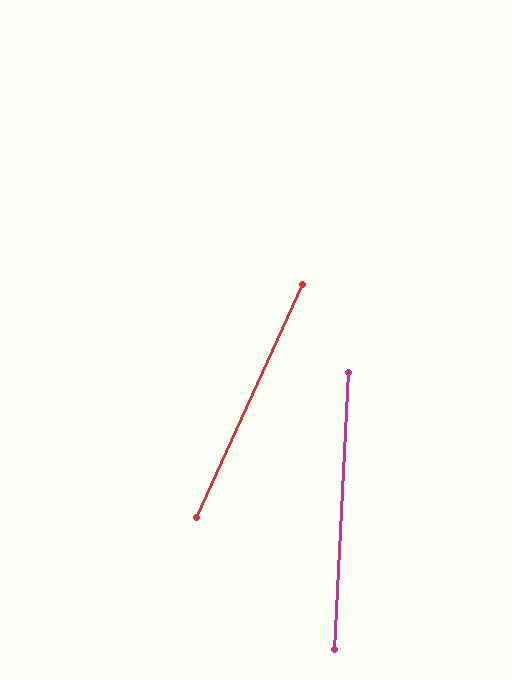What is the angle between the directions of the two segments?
Approximately 21 degrees.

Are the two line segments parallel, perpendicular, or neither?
Neither parallel nor perpendicular — they differ by about 21°.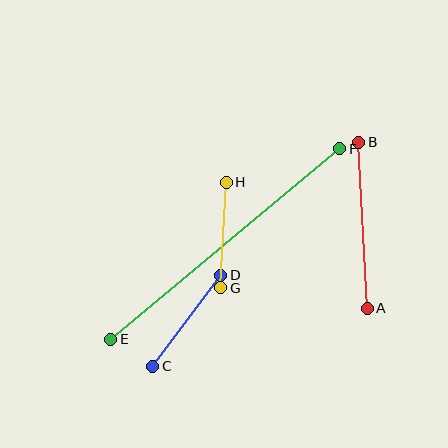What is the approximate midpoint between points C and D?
The midpoint is at approximately (187, 321) pixels.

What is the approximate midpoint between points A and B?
The midpoint is at approximately (363, 225) pixels.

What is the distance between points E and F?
The distance is approximately 298 pixels.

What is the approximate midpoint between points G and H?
The midpoint is at approximately (224, 235) pixels.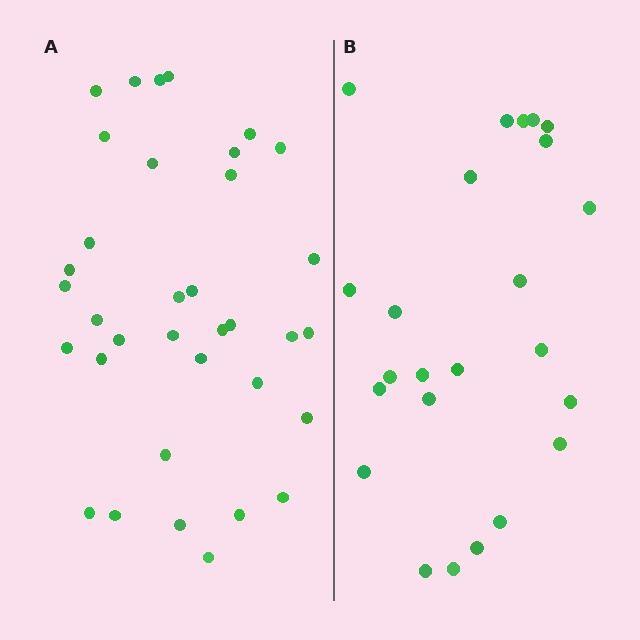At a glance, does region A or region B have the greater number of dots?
Region A (the left region) has more dots.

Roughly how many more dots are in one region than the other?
Region A has roughly 12 or so more dots than region B.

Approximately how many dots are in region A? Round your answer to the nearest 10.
About 40 dots. (The exact count is 35, which rounds to 40.)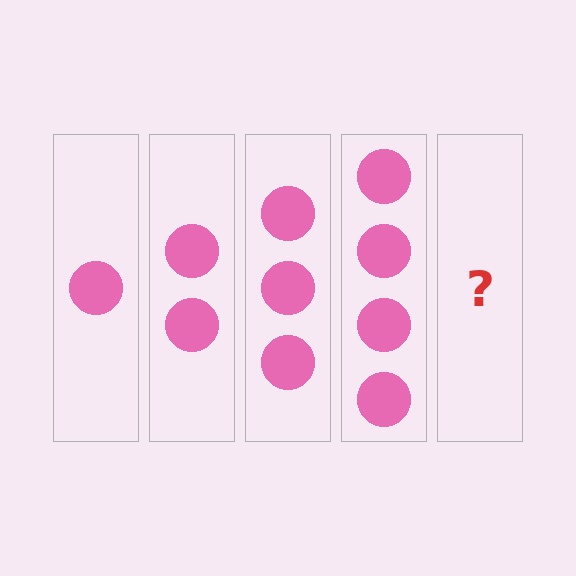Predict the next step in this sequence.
The next step is 5 circles.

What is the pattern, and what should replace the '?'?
The pattern is that each step adds one more circle. The '?' should be 5 circles.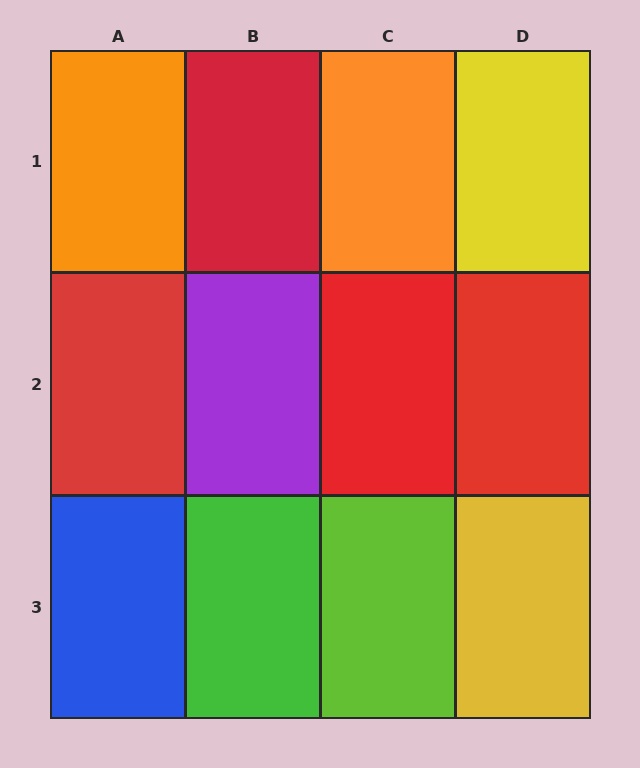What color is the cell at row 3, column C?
Lime.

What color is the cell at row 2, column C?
Red.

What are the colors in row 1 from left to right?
Orange, red, orange, yellow.